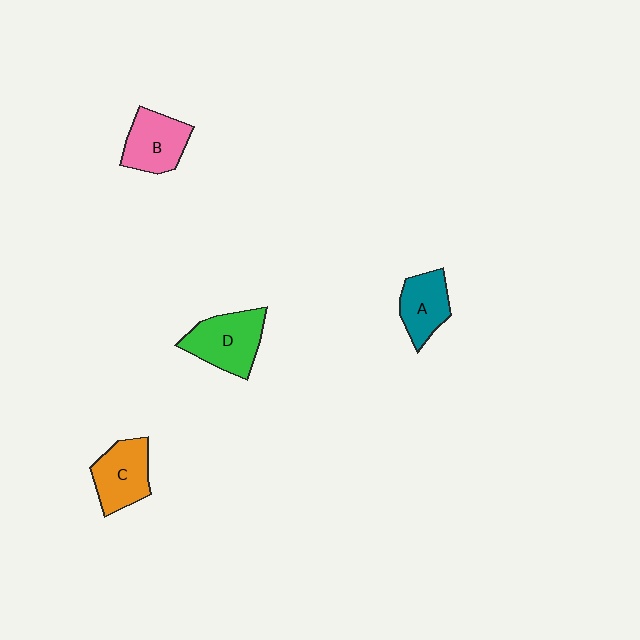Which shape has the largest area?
Shape D (green).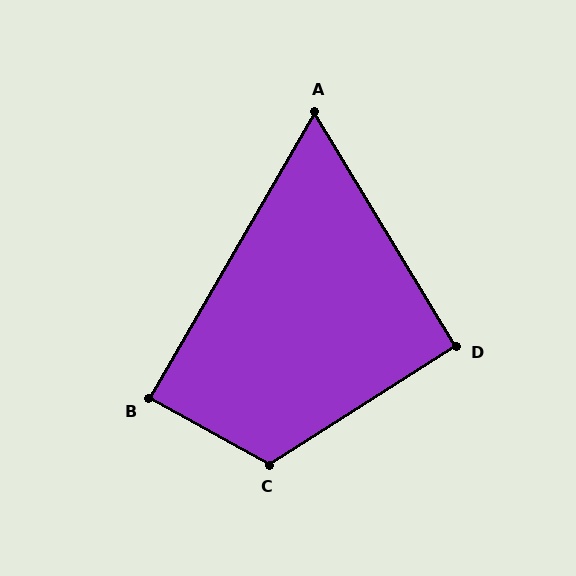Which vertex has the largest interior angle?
C, at approximately 119 degrees.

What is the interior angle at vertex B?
Approximately 89 degrees (approximately right).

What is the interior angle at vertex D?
Approximately 91 degrees (approximately right).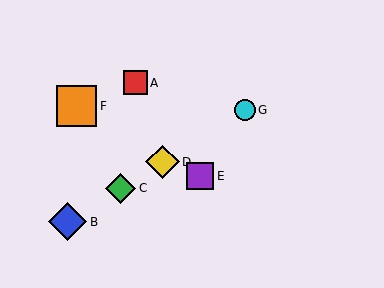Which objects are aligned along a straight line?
Objects B, C, D, G are aligned along a straight line.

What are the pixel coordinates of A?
Object A is at (135, 83).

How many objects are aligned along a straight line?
4 objects (B, C, D, G) are aligned along a straight line.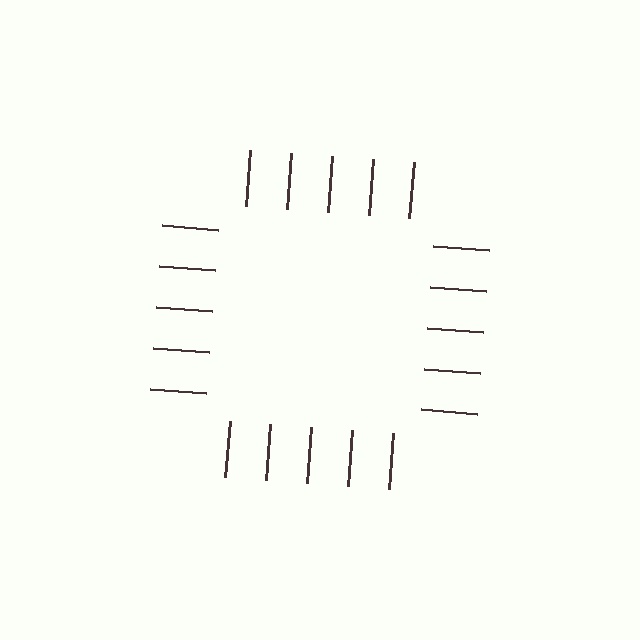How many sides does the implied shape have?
4 sides — the line-ends trace a square.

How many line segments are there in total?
20 — 5 along each of the 4 edges.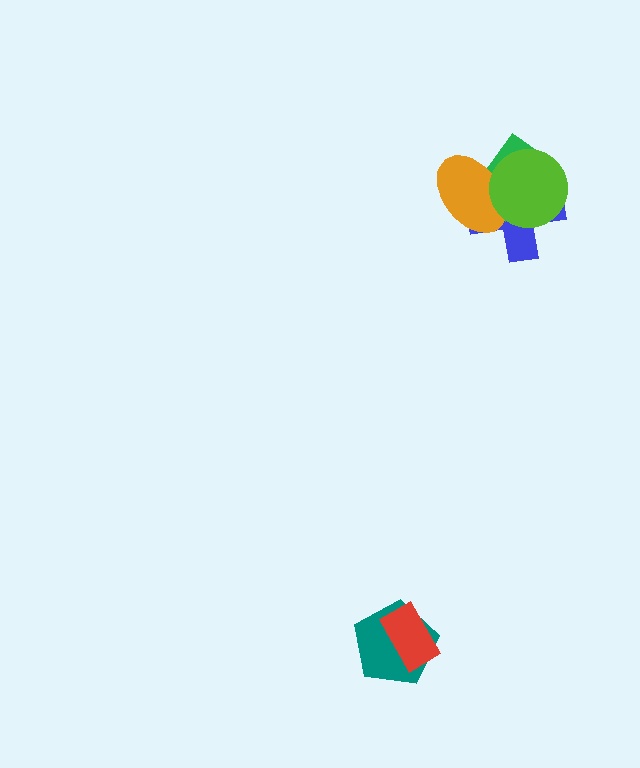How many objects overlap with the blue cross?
3 objects overlap with the blue cross.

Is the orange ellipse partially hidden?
Yes, it is partially covered by another shape.